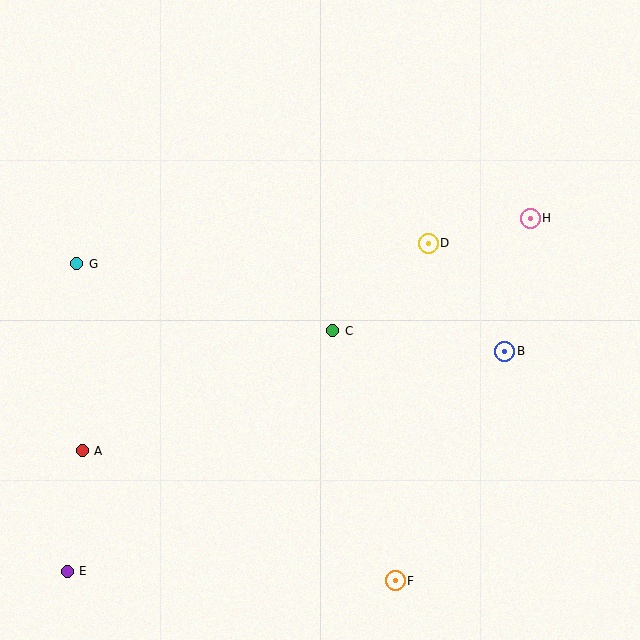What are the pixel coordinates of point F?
Point F is at (395, 581).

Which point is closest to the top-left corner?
Point G is closest to the top-left corner.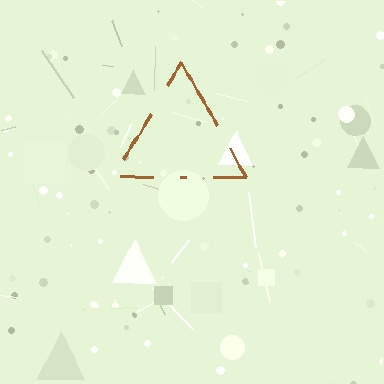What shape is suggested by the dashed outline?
The dashed outline suggests a triangle.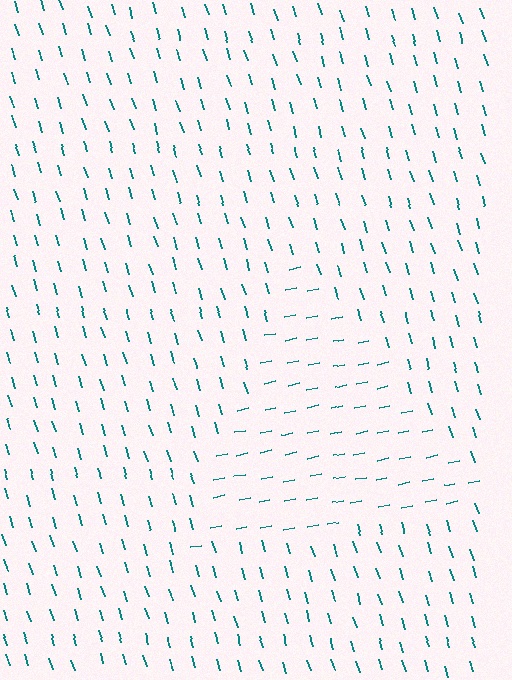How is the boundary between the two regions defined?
The boundary is defined purely by a change in line orientation (approximately 84 degrees difference). All lines are the same color and thickness.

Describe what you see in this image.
The image is filled with small teal line segments. A triangle region in the image has lines oriented differently from the surrounding lines, creating a visible texture boundary.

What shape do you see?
I see a triangle.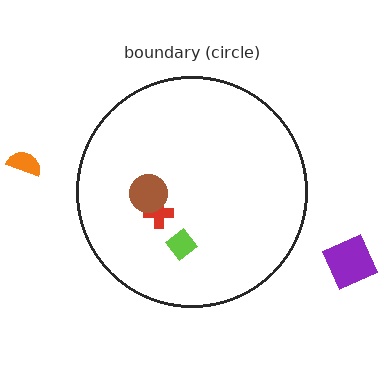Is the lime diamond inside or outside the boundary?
Inside.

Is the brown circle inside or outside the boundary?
Inside.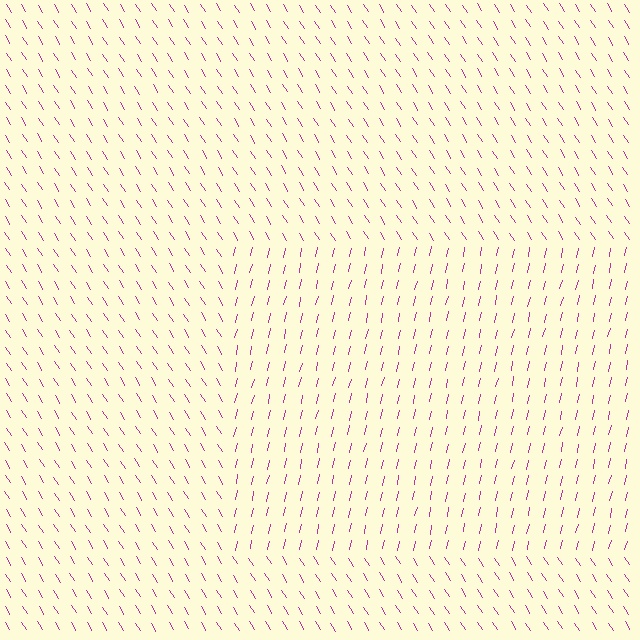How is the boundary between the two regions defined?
The boundary is defined purely by a change in line orientation (approximately 45 degrees difference). All lines are the same color and thickness.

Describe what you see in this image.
The image is filled with small magenta line segments. A rectangle region in the image has lines oriented differently from the surrounding lines, creating a visible texture boundary.